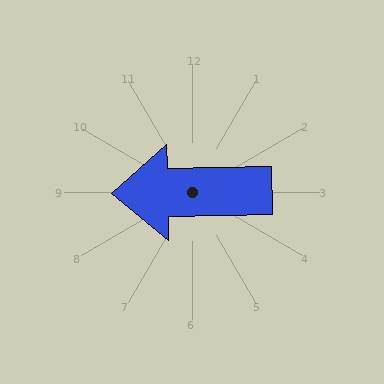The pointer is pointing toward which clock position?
Roughly 9 o'clock.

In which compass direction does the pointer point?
West.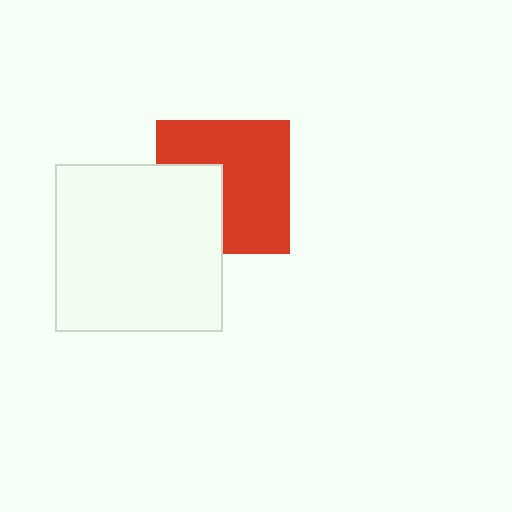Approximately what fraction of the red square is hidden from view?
Roughly 34% of the red square is hidden behind the white square.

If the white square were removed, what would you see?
You would see the complete red square.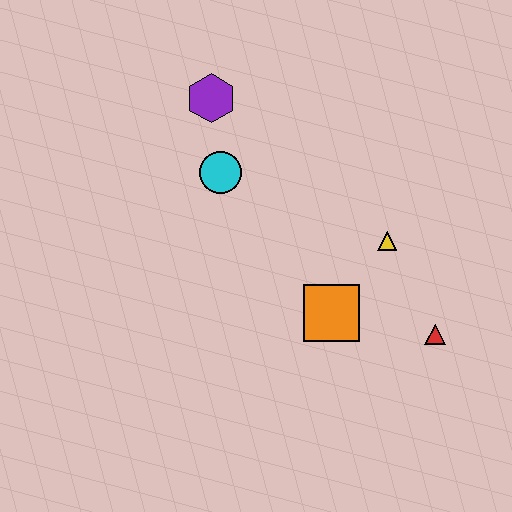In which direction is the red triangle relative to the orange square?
The red triangle is to the right of the orange square.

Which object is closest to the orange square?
The yellow triangle is closest to the orange square.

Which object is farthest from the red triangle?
The purple hexagon is farthest from the red triangle.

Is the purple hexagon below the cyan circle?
No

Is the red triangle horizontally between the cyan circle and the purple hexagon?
No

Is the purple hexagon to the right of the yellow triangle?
No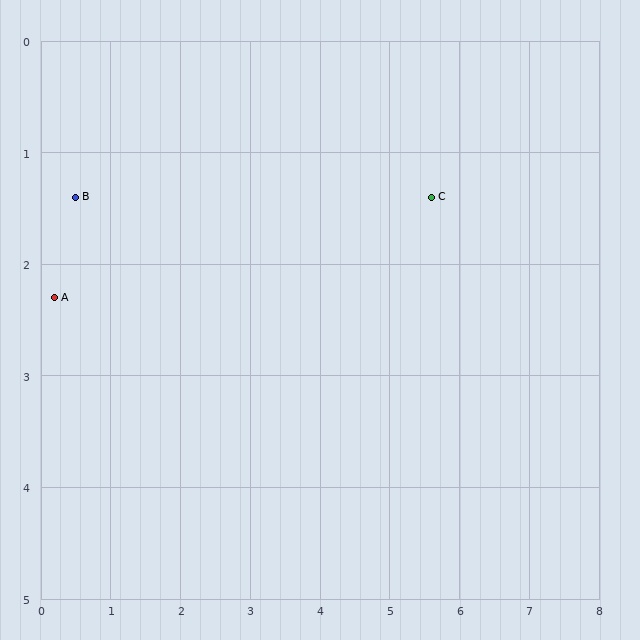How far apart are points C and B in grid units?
Points C and B are about 5.1 grid units apart.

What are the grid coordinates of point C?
Point C is at approximately (5.6, 1.4).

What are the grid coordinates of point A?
Point A is at approximately (0.2, 2.3).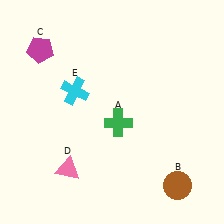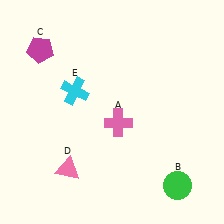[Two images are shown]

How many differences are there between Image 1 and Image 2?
There are 2 differences between the two images.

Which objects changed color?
A changed from green to pink. B changed from brown to green.